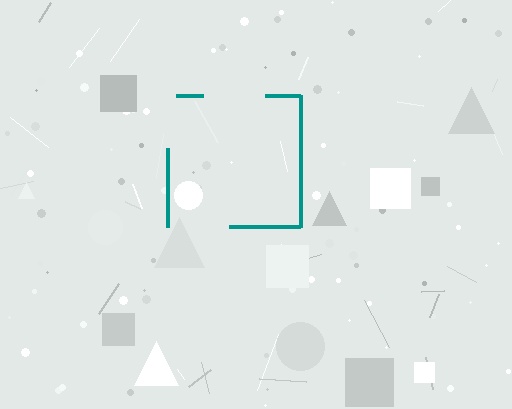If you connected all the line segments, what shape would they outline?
They would outline a square.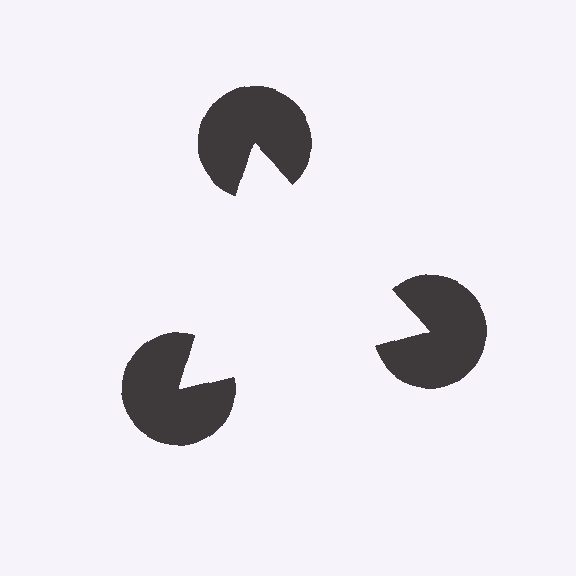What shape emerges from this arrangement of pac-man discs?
An illusory triangle — its edges are inferred from the aligned wedge cuts in the pac-man discs, not physically drawn.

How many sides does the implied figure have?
3 sides.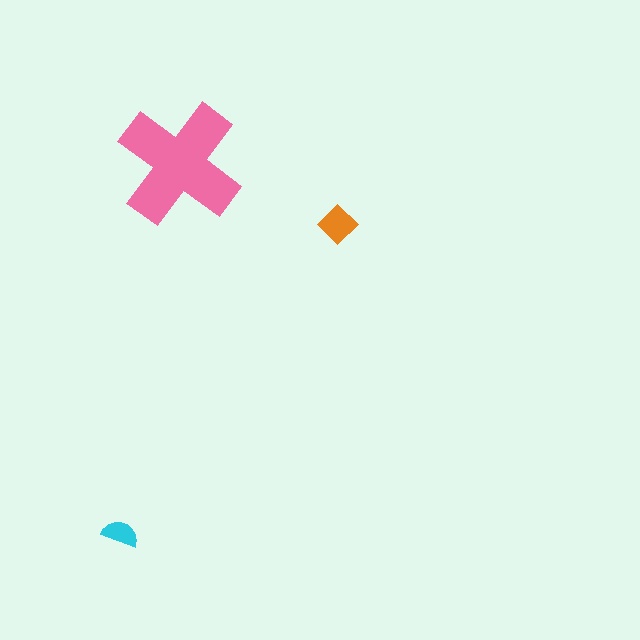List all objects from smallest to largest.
The cyan semicircle, the orange diamond, the pink cross.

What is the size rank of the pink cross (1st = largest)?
1st.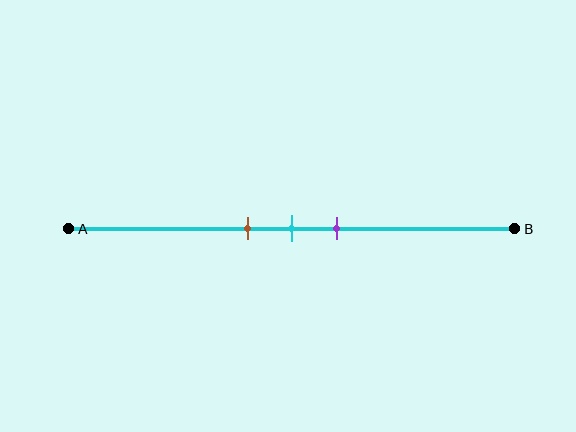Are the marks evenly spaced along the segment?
Yes, the marks are approximately evenly spaced.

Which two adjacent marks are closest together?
The brown and cyan marks are the closest adjacent pair.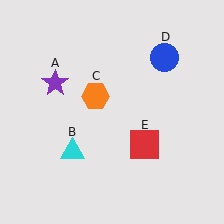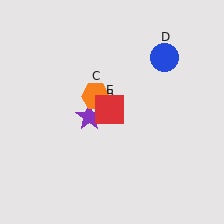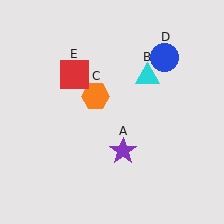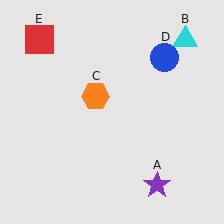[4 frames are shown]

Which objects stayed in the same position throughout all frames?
Orange hexagon (object C) and blue circle (object D) remained stationary.